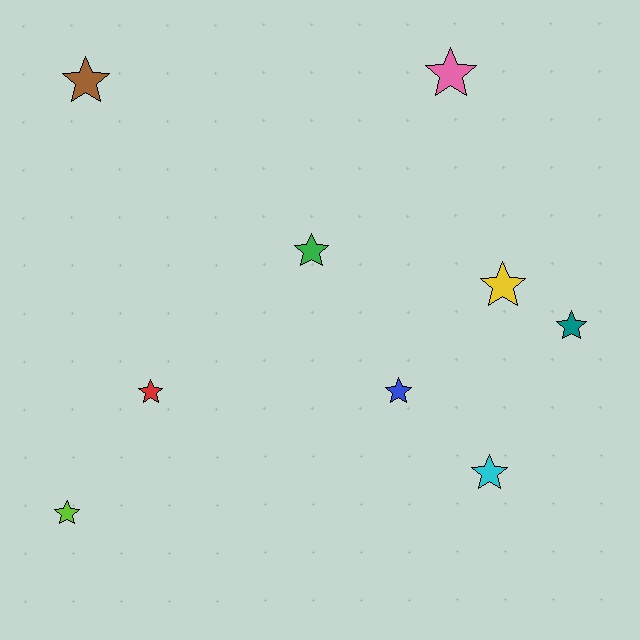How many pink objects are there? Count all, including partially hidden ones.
There is 1 pink object.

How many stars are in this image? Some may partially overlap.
There are 9 stars.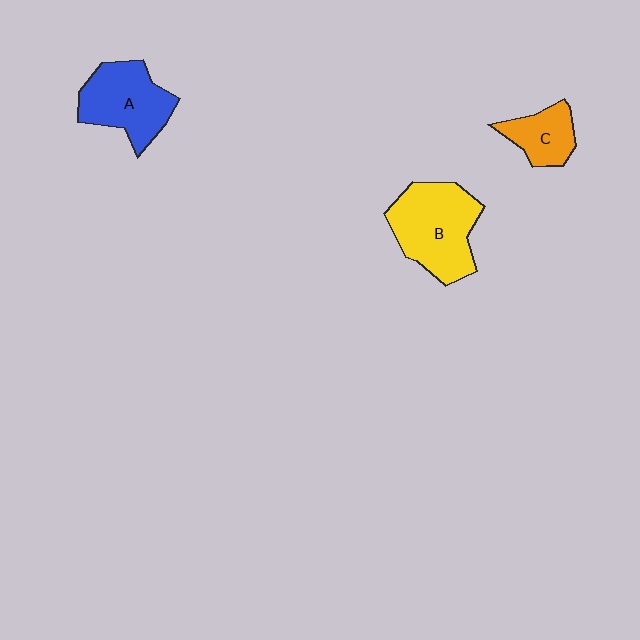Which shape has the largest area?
Shape B (yellow).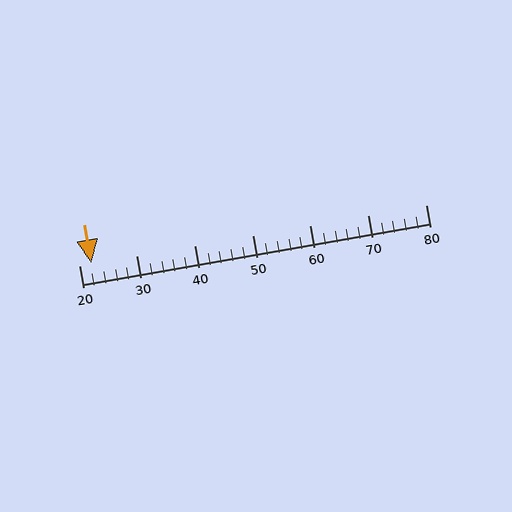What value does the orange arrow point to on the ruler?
The orange arrow points to approximately 22.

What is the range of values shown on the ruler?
The ruler shows values from 20 to 80.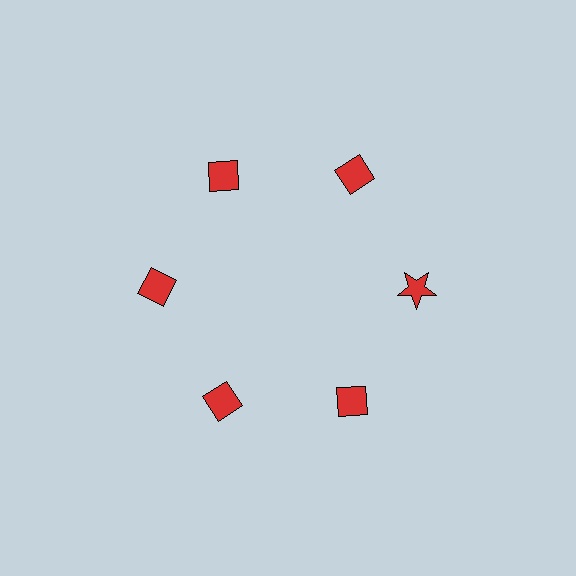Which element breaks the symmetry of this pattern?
The red star at roughly the 3 o'clock position breaks the symmetry. All other shapes are red diamonds.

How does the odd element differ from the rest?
It has a different shape: star instead of diamond.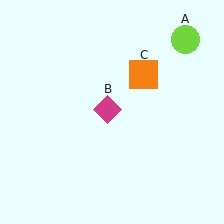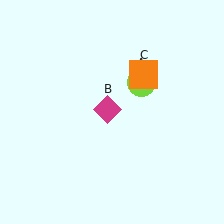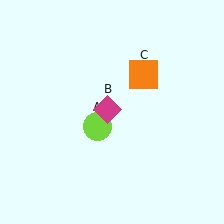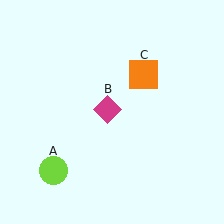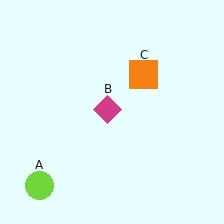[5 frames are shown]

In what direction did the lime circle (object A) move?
The lime circle (object A) moved down and to the left.